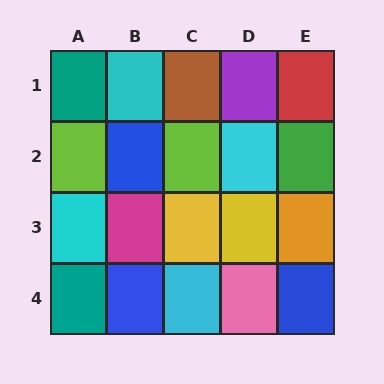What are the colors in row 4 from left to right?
Teal, blue, cyan, pink, blue.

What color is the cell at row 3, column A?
Cyan.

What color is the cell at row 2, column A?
Lime.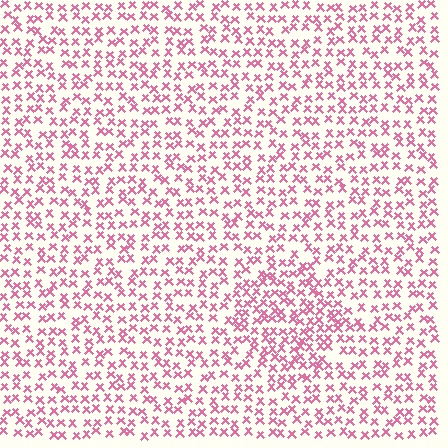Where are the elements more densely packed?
The elements are more densely packed inside the diamond boundary.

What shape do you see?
I see a diamond.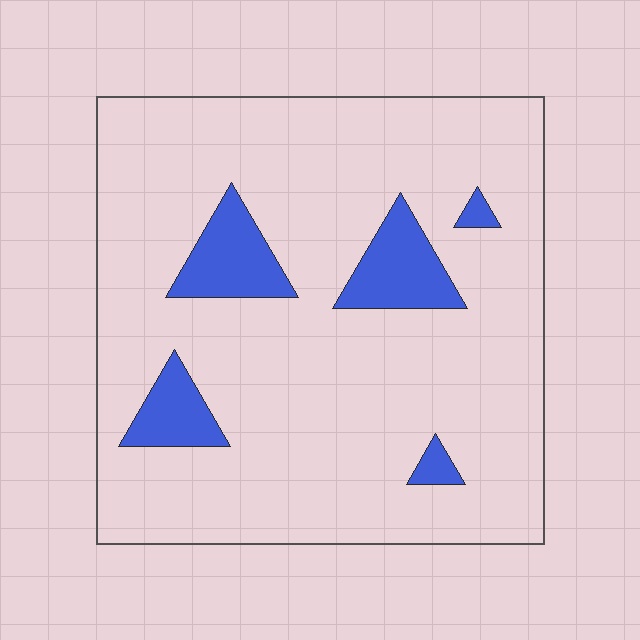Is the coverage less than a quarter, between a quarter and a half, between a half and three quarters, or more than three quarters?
Less than a quarter.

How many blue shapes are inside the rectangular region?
5.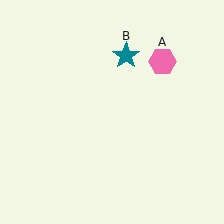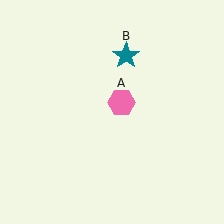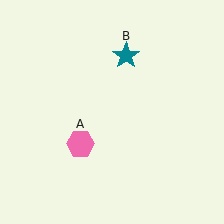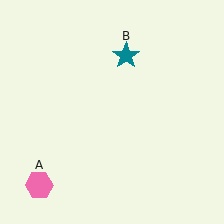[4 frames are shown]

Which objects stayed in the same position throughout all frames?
Teal star (object B) remained stationary.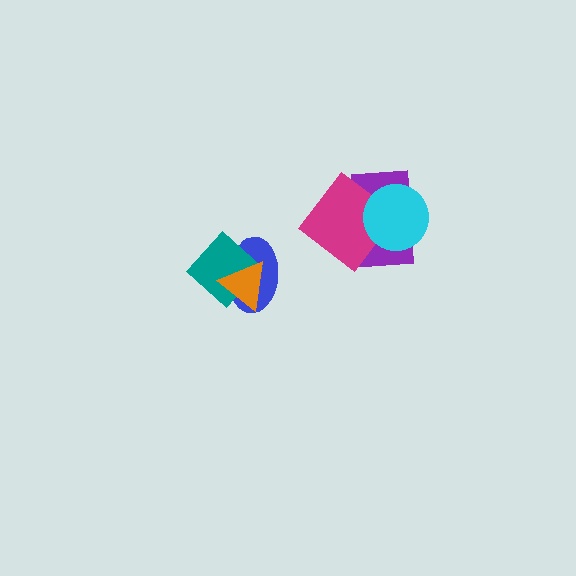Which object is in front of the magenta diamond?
The cyan circle is in front of the magenta diamond.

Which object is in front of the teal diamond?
The orange triangle is in front of the teal diamond.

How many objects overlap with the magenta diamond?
2 objects overlap with the magenta diamond.